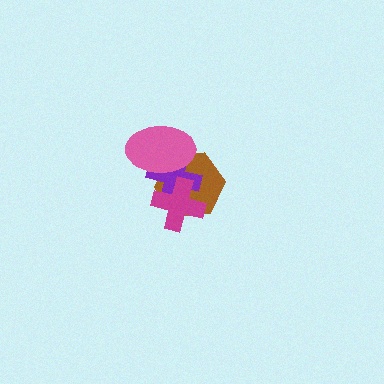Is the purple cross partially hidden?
Yes, it is partially covered by another shape.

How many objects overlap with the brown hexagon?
3 objects overlap with the brown hexagon.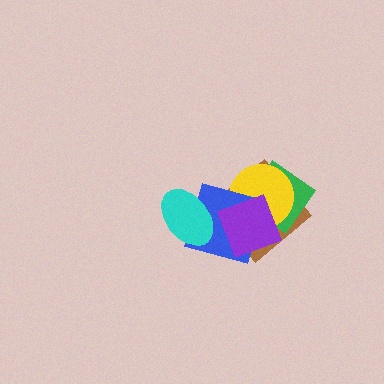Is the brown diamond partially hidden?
Yes, it is partially covered by another shape.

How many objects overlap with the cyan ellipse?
1 object overlaps with the cyan ellipse.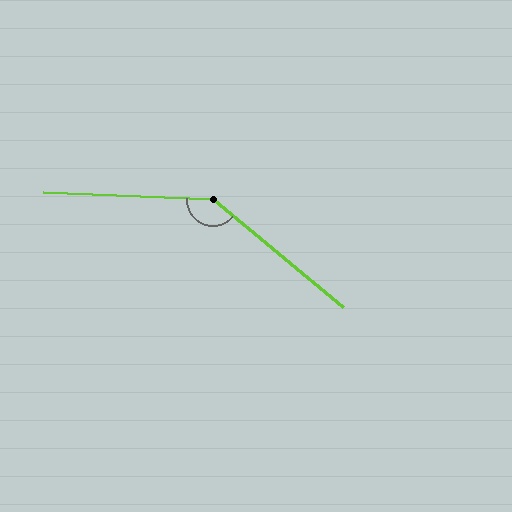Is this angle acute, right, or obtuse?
It is obtuse.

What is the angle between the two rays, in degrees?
Approximately 143 degrees.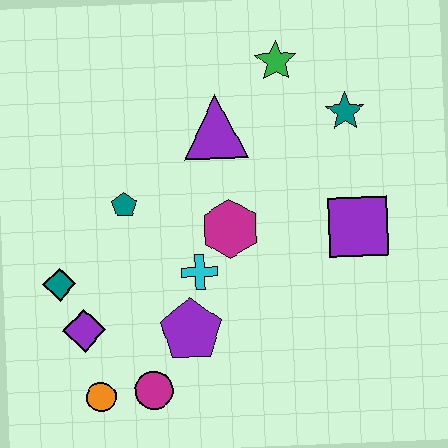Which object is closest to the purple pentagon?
The cyan cross is closest to the purple pentagon.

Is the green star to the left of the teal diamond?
No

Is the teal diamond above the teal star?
No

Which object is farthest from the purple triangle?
The orange circle is farthest from the purple triangle.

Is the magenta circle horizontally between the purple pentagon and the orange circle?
Yes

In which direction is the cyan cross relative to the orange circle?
The cyan cross is above the orange circle.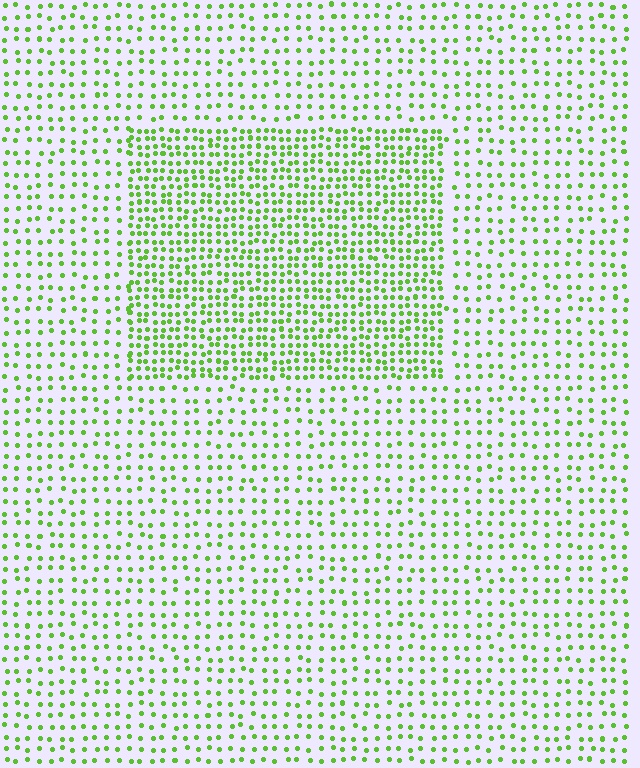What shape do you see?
I see a rectangle.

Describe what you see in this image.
The image contains small lime elements arranged at two different densities. A rectangle-shaped region is visible where the elements are more densely packed than the surrounding area.